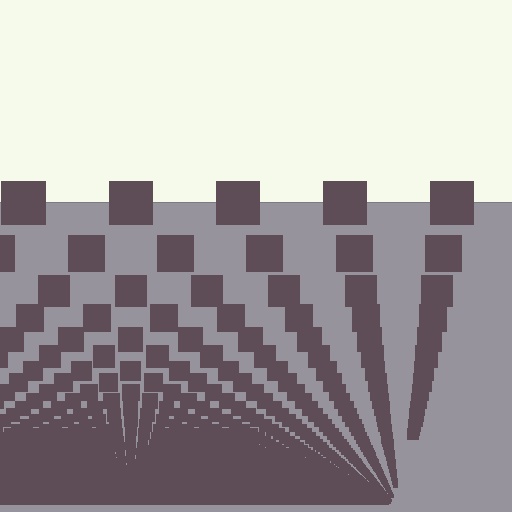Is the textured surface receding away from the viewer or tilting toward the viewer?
The surface appears to tilt toward the viewer. Texture elements get larger and sparser toward the top.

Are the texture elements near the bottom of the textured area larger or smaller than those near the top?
Smaller. The gradient is inverted — elements near the bottom are smaller and denser.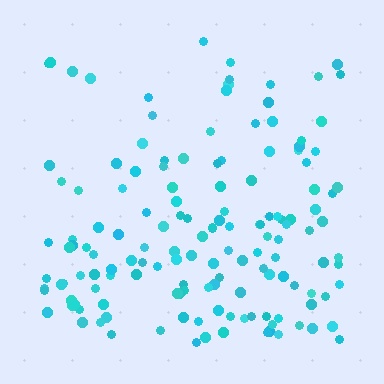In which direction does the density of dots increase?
From top to bottom, with the bottom side densest.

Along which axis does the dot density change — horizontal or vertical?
Vertical.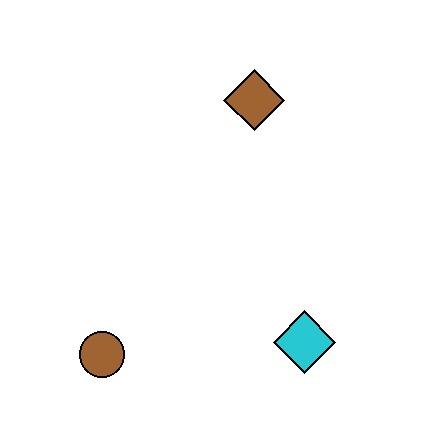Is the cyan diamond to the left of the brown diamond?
No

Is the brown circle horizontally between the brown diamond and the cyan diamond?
No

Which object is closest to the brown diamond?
The cyan diamond is closest to the brown diamond.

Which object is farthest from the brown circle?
The brown diamond is farthest from the brown circle.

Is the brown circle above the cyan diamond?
No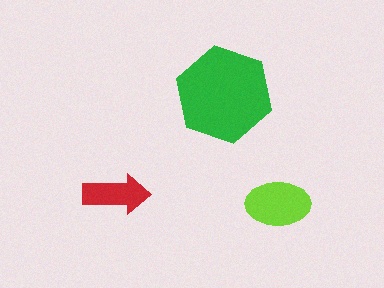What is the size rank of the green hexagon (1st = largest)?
1st.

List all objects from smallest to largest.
The red arrow, the lime ellipse, the green hexagon.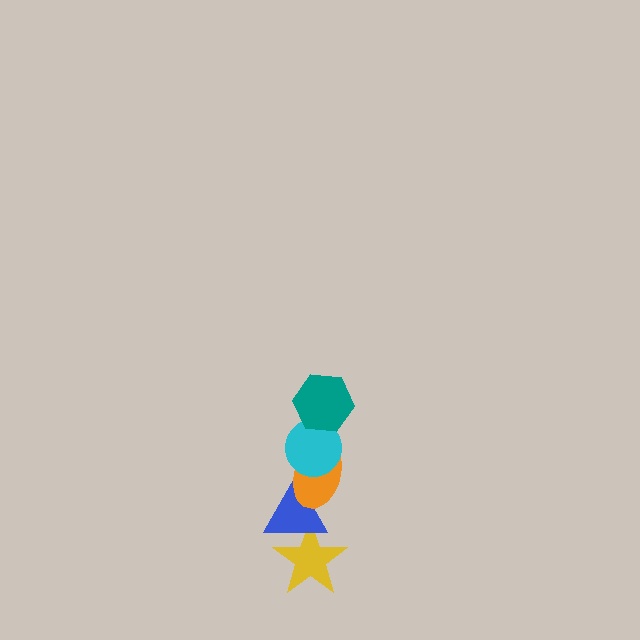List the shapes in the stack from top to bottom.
From top to bottom: the teal hexagon, the cyan circle, the orange ellipse, the blue triangle, the yellow star.